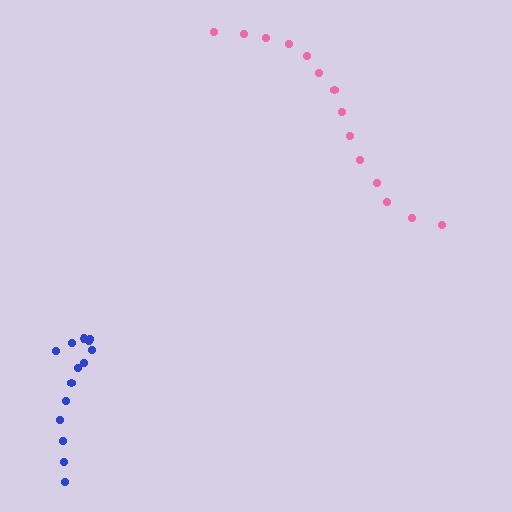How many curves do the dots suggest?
There are 2 distinct paths.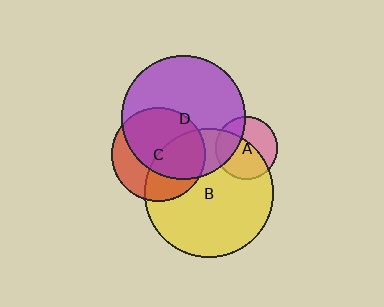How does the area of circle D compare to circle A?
Approximately 3.9 times.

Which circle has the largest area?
Circle B (yellow).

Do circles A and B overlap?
Yes.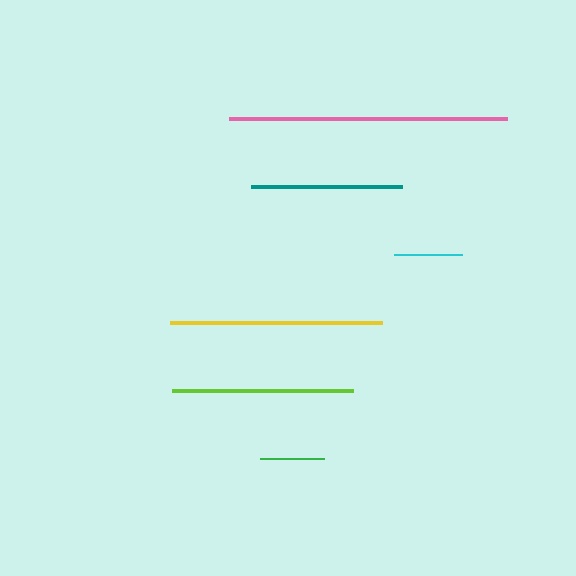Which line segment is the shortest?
The green line is the shortest at approximately 64 pixels.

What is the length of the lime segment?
The lime segment is approximately 182 pixels long.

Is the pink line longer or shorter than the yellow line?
The pink line is longer than the yellow line.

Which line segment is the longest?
The pink line is the longest at approximately 277 pixels.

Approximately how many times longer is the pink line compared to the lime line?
The pink line is approximately 1.5 times the length of the lime line.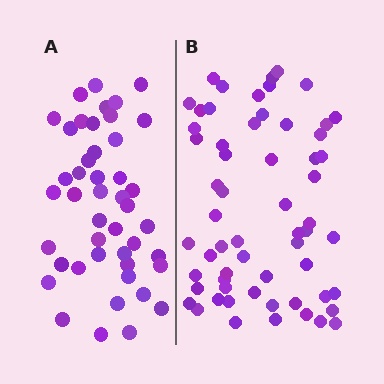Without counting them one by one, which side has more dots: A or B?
Region B (the right region) has more dots.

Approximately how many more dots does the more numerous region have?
Region B has approximately 15 more dots than region A.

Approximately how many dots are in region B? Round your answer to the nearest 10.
About 60 dots.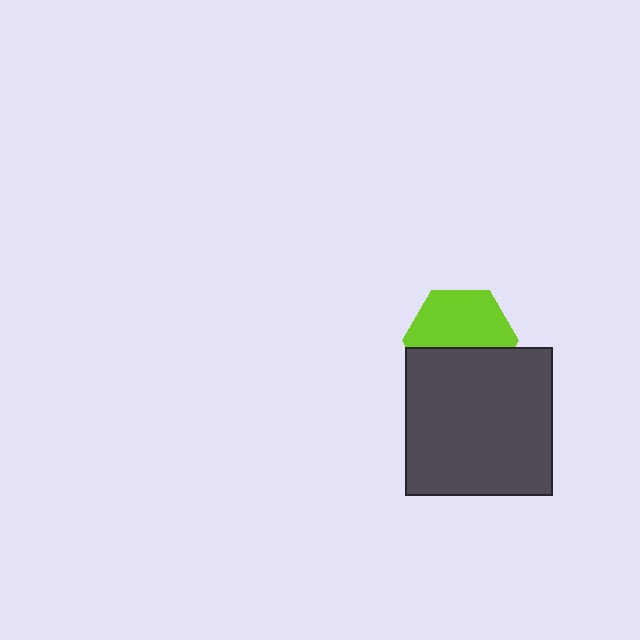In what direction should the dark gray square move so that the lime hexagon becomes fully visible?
The dark gray square should move down. That is the shortest direction to clear the overlap and leave the lime hexagon fully visible.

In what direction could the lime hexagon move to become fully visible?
The lime hexagon could move up. That would shift it out from behind the dark gray square entirely.